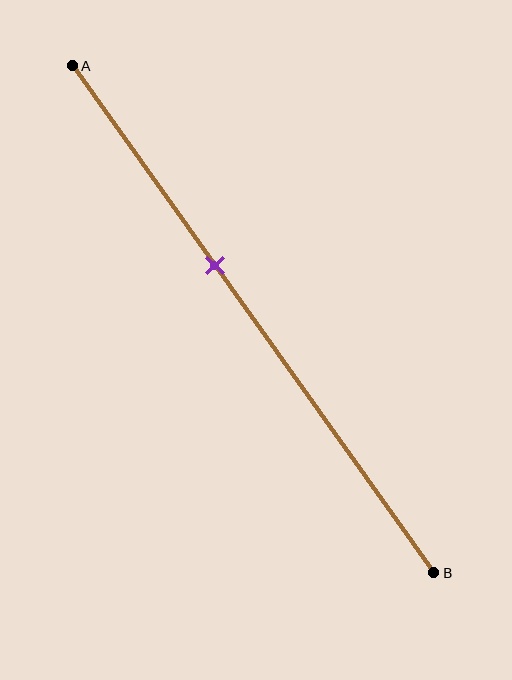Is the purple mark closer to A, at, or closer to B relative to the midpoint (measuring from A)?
The purple mark is closer to point A than the midpoint of segment AB.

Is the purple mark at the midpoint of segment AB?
No, the mark is at about 40% from A, not at the 50% midpoint.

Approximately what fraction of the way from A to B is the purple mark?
The purple mark is approximately 40% of the way from A to B.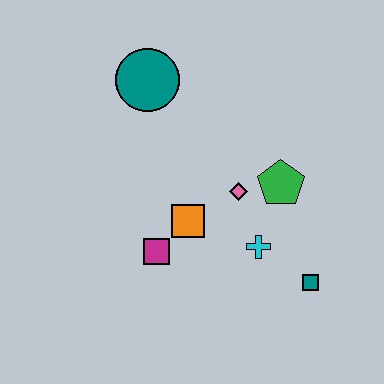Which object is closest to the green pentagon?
The pink diamond is closest to the green pentagon.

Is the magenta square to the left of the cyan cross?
Yes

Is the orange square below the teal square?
No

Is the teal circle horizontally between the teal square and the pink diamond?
No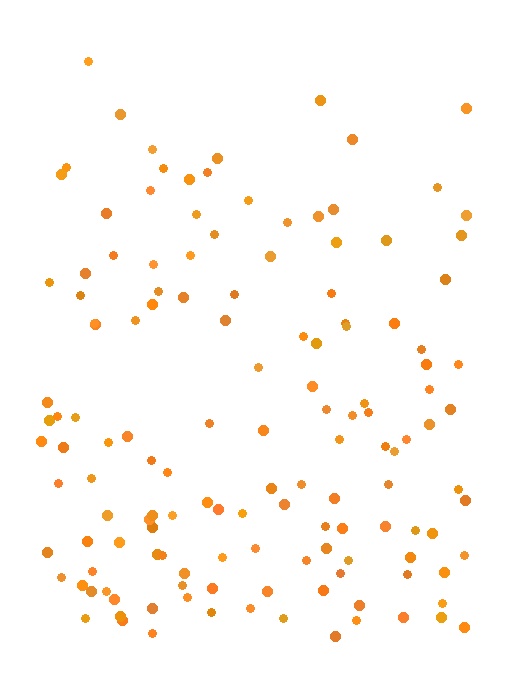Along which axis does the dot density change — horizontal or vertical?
Vertical.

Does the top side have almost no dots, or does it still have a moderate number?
Still a moderate number, just noticeably fewer than the bottom.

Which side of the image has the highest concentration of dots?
The bottom.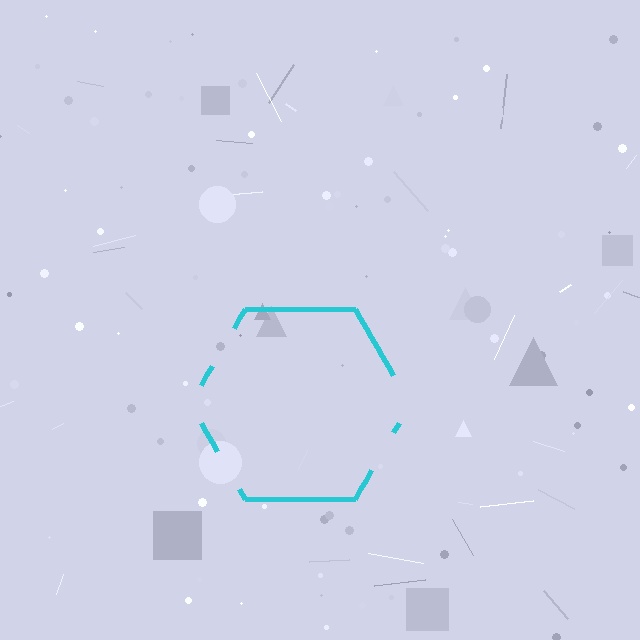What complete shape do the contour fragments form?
The contour fragments form a hexagon.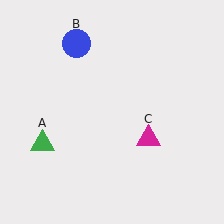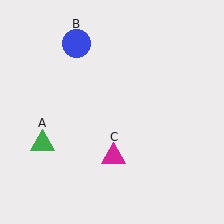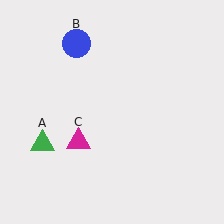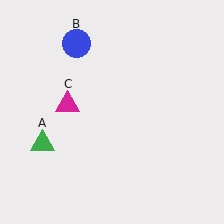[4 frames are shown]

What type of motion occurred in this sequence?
The magenta triangle (object C) rotated clockwise around the center of the scene.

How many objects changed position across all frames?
1 object changed position: magenta triangle (object C).